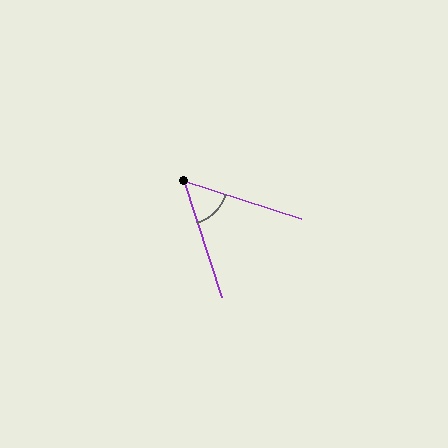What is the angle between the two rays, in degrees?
Approximately 54 degrees.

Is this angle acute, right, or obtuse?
It is acute.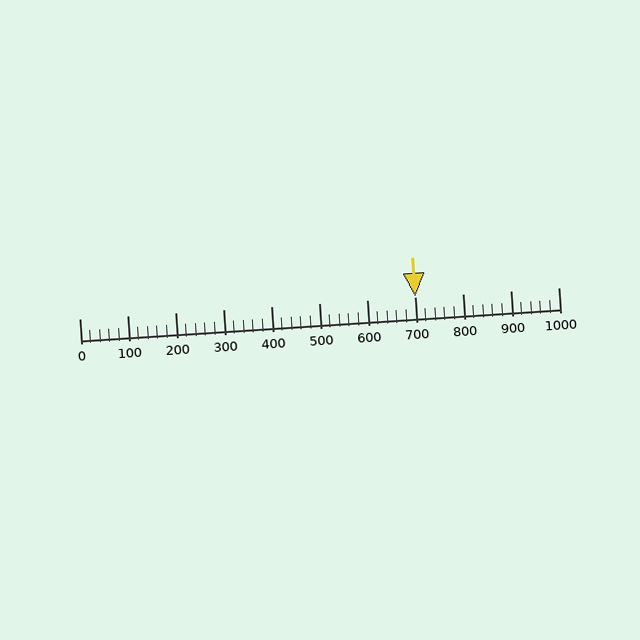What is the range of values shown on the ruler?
The ruler shows values from 0 to 1000.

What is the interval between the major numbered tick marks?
The major tick marks are spaced 100 units apart.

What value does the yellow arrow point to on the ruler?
The yellow arrow points to approximately 700.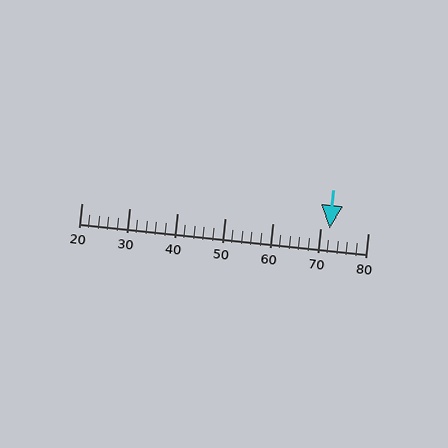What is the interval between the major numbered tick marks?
The major tick marks are spaced 10 units apart.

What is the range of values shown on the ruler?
The ruler shows values from 20 to 80.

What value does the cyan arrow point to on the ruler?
The cyan arrow points to approximately 72.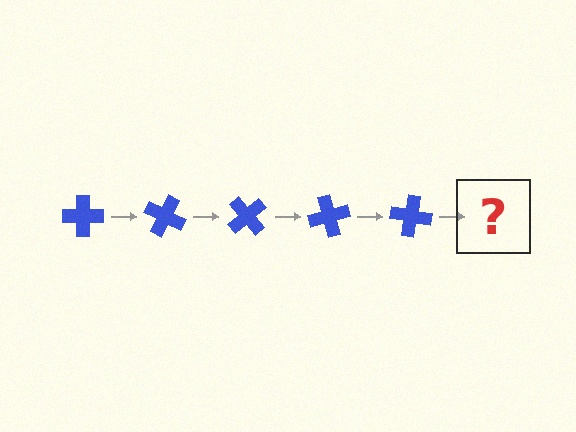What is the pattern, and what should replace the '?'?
The pattern is that the cross rotates 25 degrees each step. The '?' should be a blue cross rotated 125 degrees.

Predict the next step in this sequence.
The next step is a blue cross rotated 125 degrees.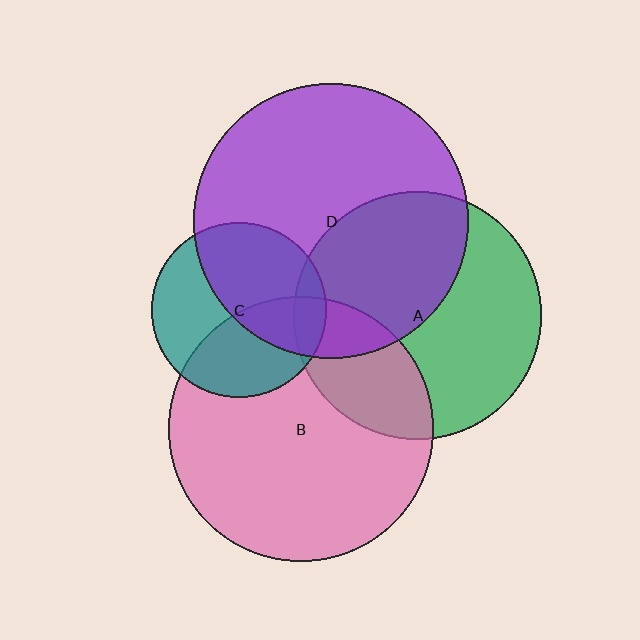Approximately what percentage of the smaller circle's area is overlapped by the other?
Approximately 25%.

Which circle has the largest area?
Circle D (purple).